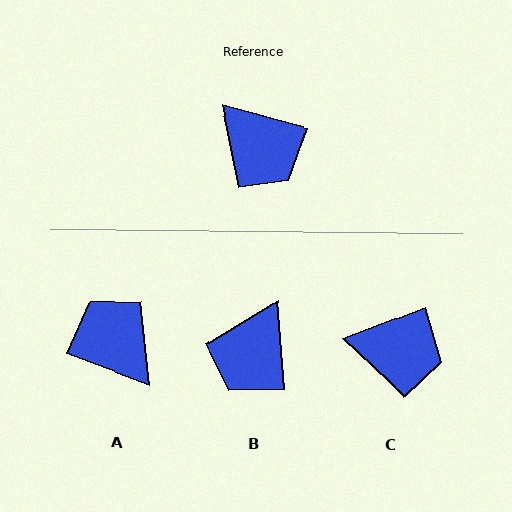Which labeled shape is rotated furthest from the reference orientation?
A, about 175 degrees away.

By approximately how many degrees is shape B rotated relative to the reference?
Approximately 70 degrees clockwise.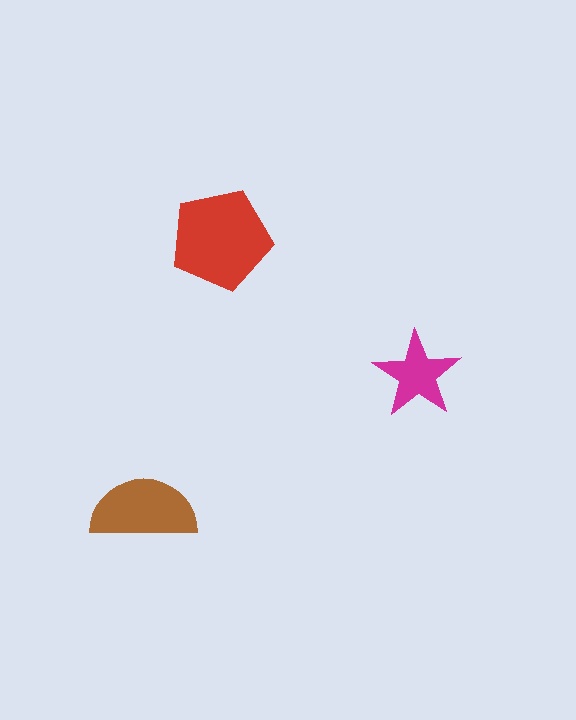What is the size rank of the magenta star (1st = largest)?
3rd.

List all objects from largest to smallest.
The red pentagon, the brown semicircle, the magenta star.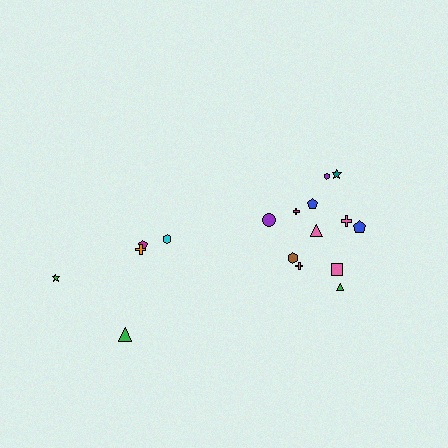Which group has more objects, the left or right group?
The right group.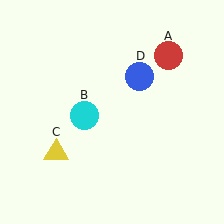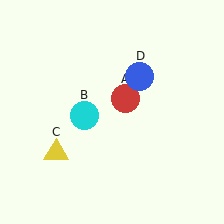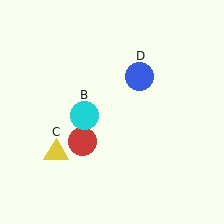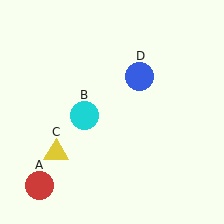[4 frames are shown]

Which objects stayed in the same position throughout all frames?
Cyan circle (object B) and yellow triangle (object C) and blue circle (object D) remained stationary.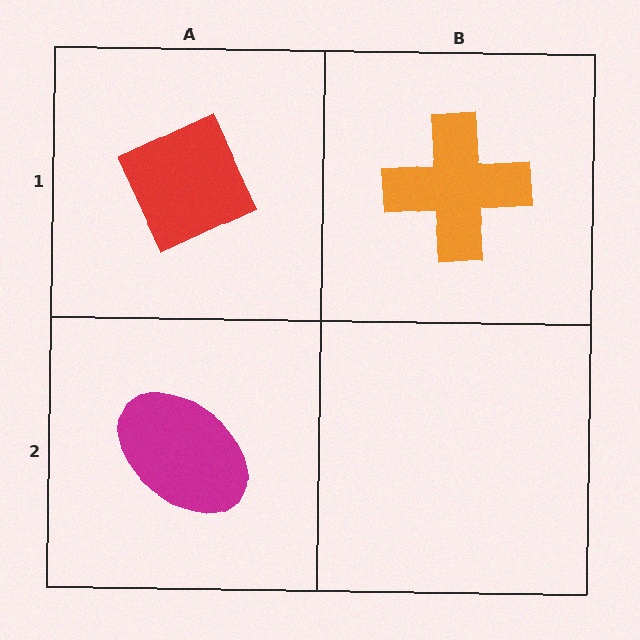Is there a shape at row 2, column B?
No, that cell is empty.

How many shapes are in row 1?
2 shapes.